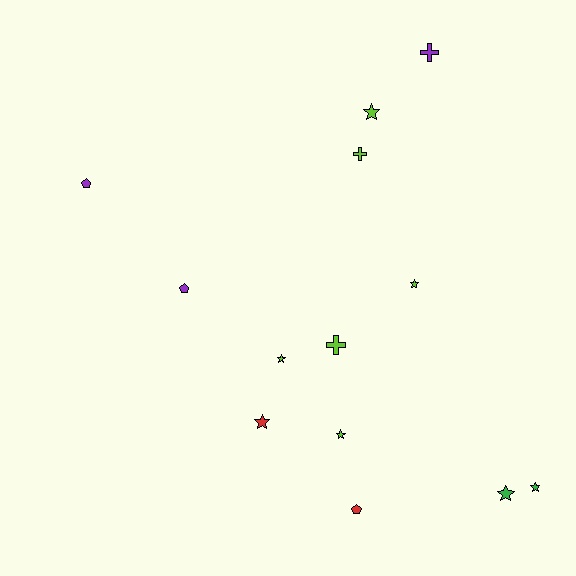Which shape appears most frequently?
Star, with 7 objects.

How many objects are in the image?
There are 13 objects.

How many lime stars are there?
There are 4 lime stars.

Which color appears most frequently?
Lime, with 6 objects.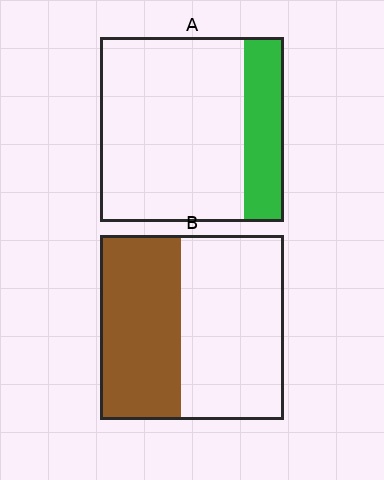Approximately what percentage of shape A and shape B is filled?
A is approximately 20% and B is approximately 45%.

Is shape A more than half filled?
No.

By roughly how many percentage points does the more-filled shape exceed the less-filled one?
By roughly 20 percentage points (B over A).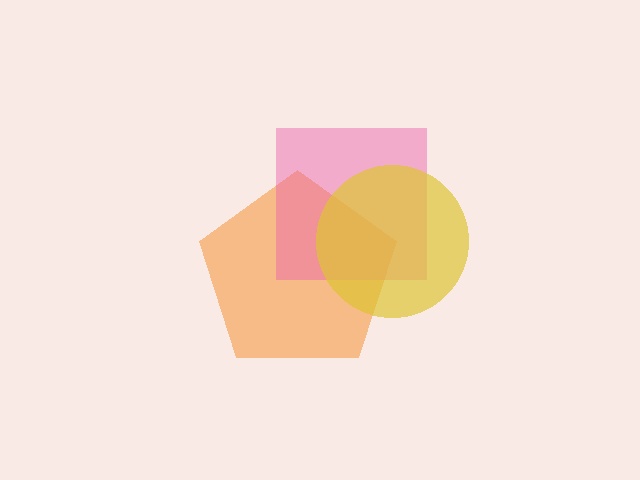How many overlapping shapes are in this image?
There are 3 overlapping shapes in the image.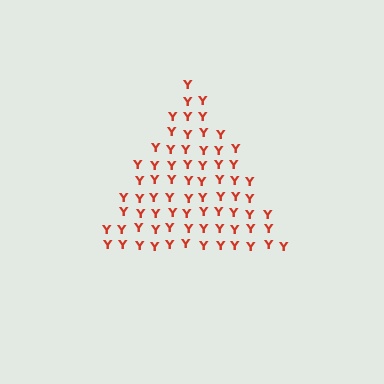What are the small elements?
The small elements are letter Y's.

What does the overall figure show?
The overall figure shows a triangle.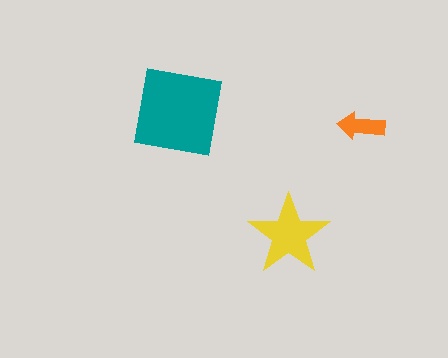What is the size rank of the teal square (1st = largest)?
1st.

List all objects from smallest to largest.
The orange arrow, the yellow star, the teal square.